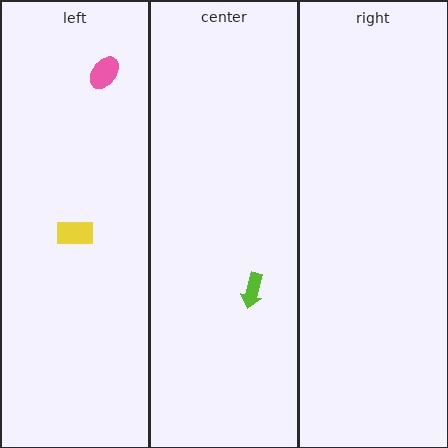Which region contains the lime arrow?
The center region.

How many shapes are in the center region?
1.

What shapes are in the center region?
The lime arrow.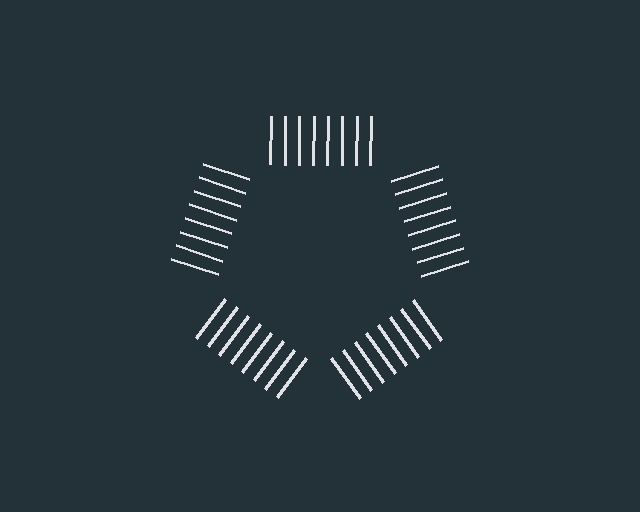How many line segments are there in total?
40 — 8 along each of the 5 edges.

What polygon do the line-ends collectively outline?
An illusory pentagon — the line segments terminate on its edges but no continuous stroke is drawn.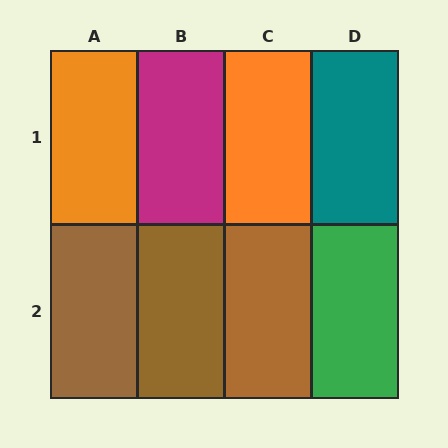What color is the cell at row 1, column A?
Orange.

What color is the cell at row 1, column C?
Orange.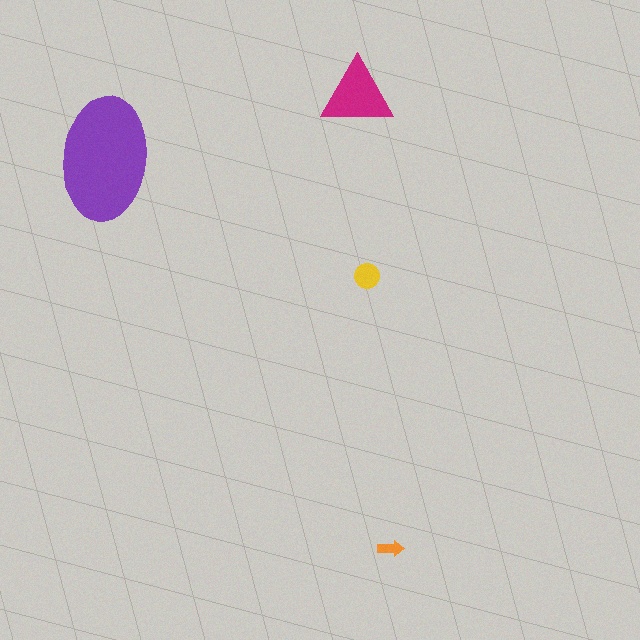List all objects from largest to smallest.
The purple ellipse, the magenta triangle, the yellow circle, the orange arrow.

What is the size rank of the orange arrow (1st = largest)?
4th.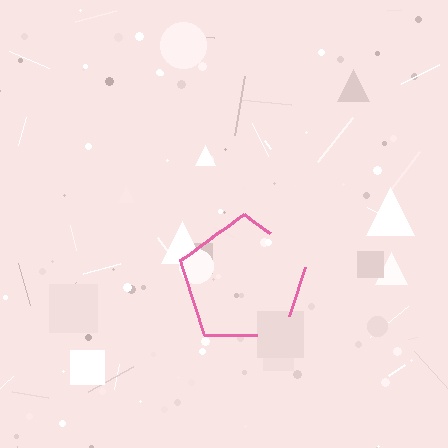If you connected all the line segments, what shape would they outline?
They would outline a pentagon.